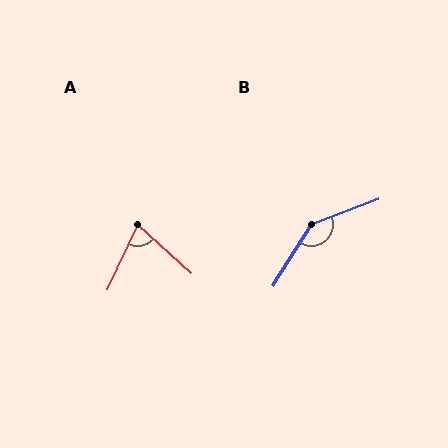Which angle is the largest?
B, at approximately 142 degrees.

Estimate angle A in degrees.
Approximately 73 degrees.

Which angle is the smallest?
A, at approximately 73 degrees.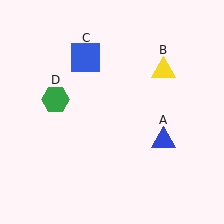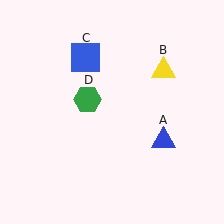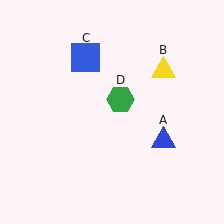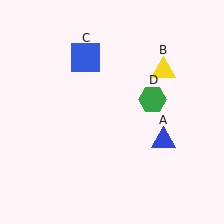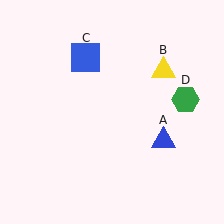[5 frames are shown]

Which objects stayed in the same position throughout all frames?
Blue triangle (object A) and yellow triangle (object B) and blue square (object C) remained stationary.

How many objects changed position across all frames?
1 object changed position: green hexagon (object D).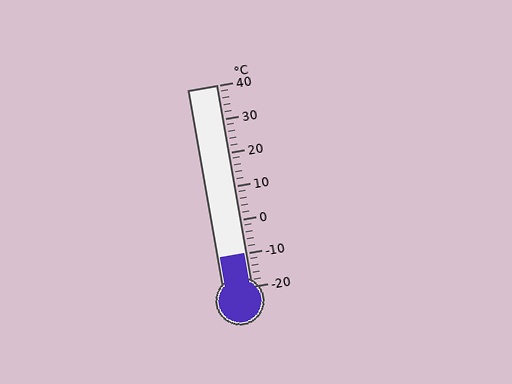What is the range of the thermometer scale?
The thermometer scale ranges from -20°C to 40°C.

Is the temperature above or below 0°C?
The temperature is below 0°C.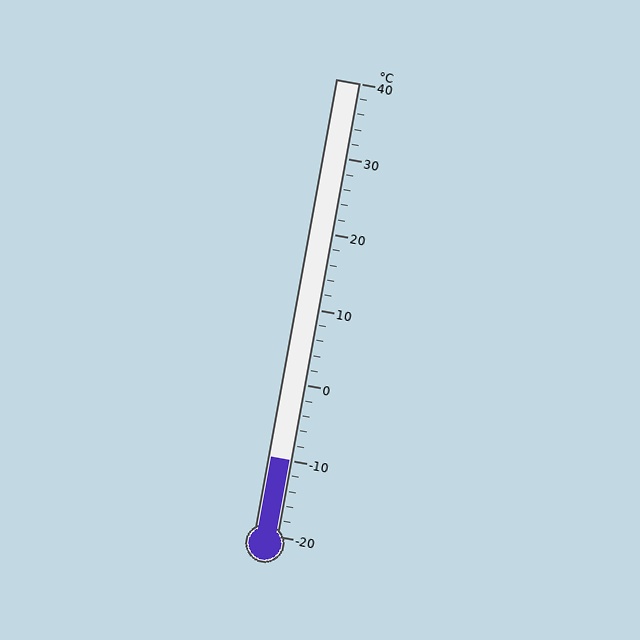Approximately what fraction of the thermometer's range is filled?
The thermometer is filled to approximately 15% of its range.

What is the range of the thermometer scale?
The thermometer scale ranges from -20°C to 40°C.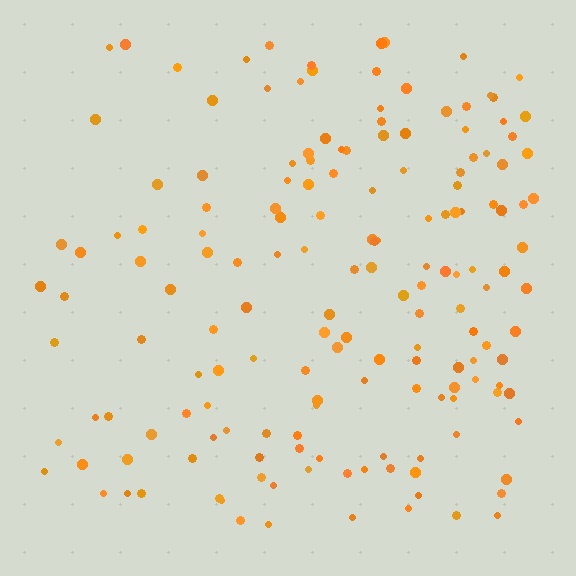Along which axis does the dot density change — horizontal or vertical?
Horizontal.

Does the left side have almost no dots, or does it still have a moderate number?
Still a moderate number, just noticeably fewer than the right.